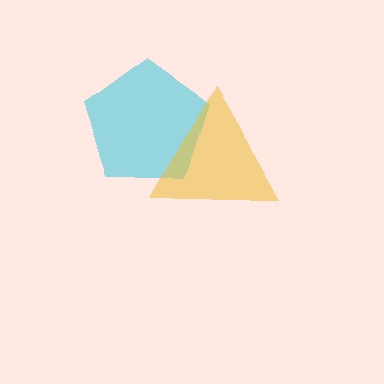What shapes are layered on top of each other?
The layered shapes are: a cyan pentagon, a yellow triangle.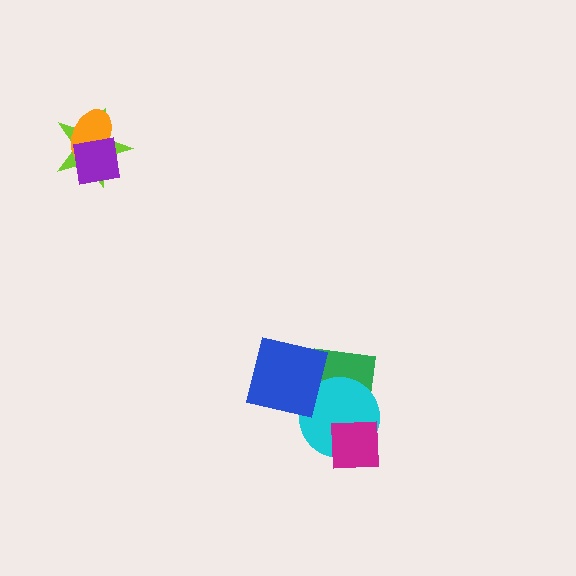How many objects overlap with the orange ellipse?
2 objects overlap with the orange ellipse.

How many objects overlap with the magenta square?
2 objects overlap with the magenta square.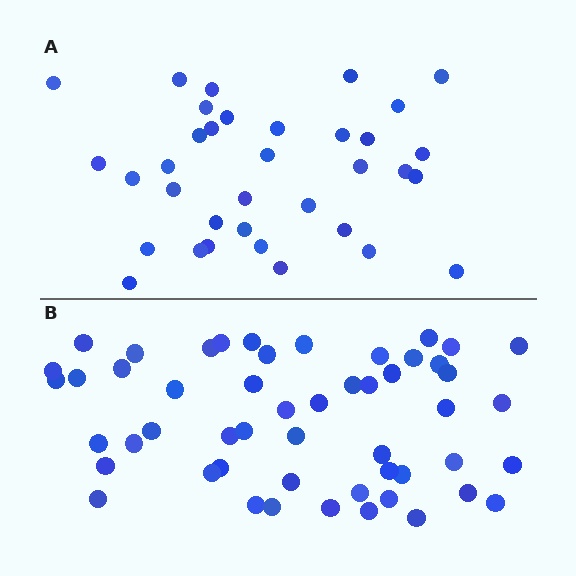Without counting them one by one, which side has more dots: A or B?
Region B (the bottom region) has more dots.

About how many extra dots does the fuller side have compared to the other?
Region B has approximately 15 more dots than region A.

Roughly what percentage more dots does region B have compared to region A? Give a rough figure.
About 50% more.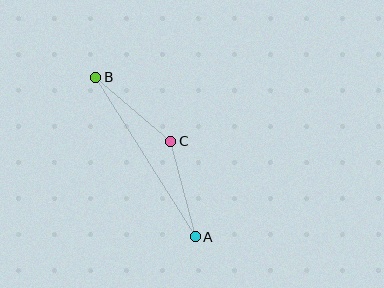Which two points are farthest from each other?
Points A and B are farthest from each other.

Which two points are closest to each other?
Points A and C are closest to each other.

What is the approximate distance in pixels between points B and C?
The distance between B and C is approximately 99 pixels.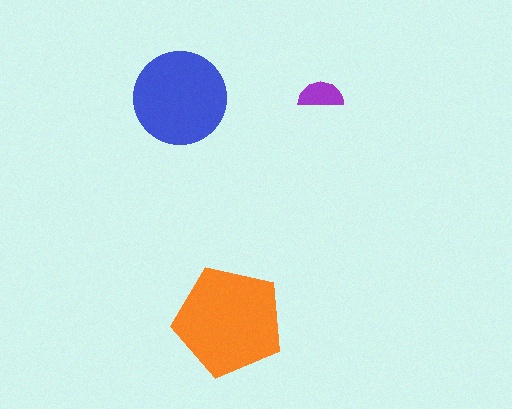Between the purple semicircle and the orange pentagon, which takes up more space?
The orange pentagon.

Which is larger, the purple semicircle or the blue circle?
The blue circle.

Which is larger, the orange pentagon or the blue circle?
The orange pentagon.